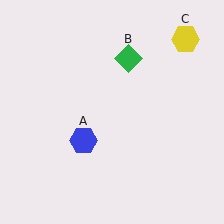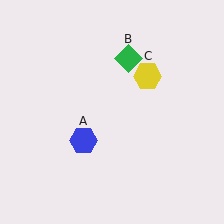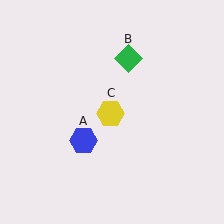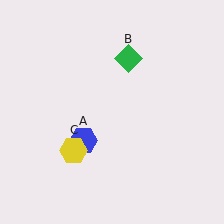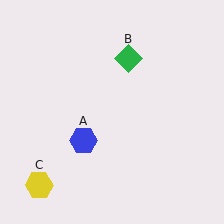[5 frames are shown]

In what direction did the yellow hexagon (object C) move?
The yellow hexagon (object C) moved down and to the left.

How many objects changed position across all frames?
1 object changed position: yellow hexagon (object C).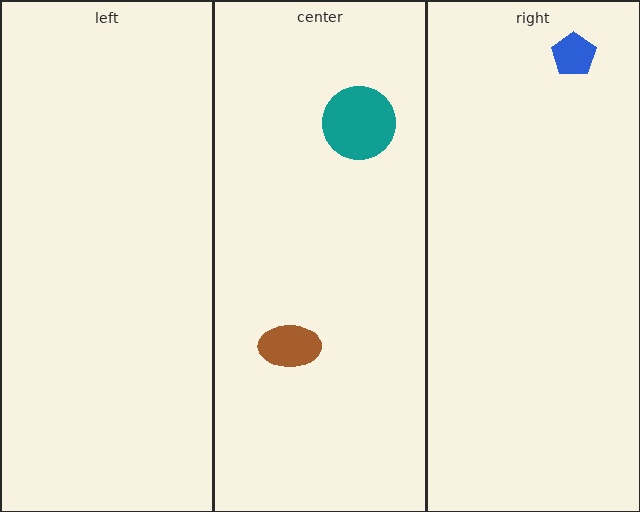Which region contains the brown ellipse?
The center region.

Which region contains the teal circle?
The center region.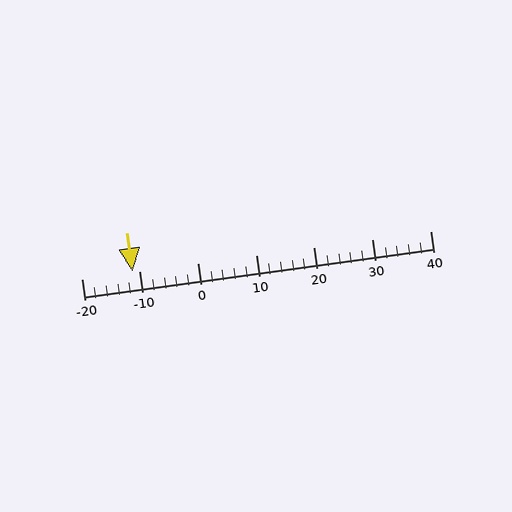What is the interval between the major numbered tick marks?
The major tick marks are spaced 10 units apart.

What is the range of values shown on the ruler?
The ruler shows values from -20 to 40.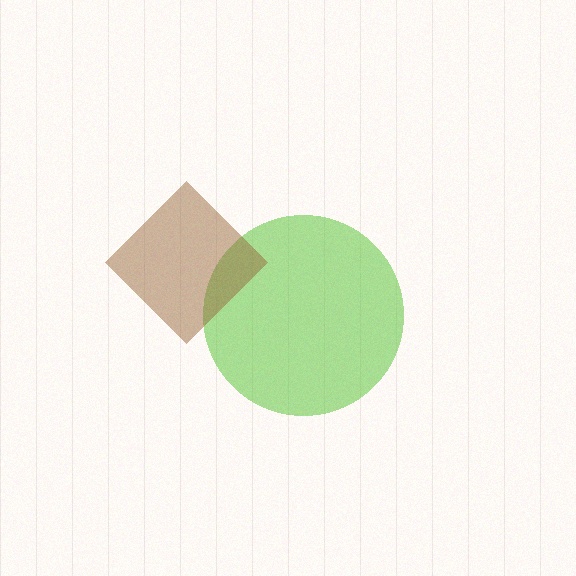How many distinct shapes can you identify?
There are 2 distinct shapes: a lime circle, a brown diamond.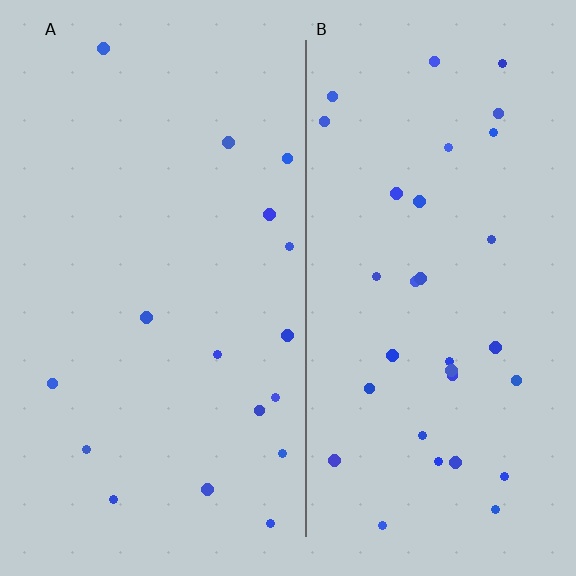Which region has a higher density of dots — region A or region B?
B (the right).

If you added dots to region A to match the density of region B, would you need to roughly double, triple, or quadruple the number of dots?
Approximately double.